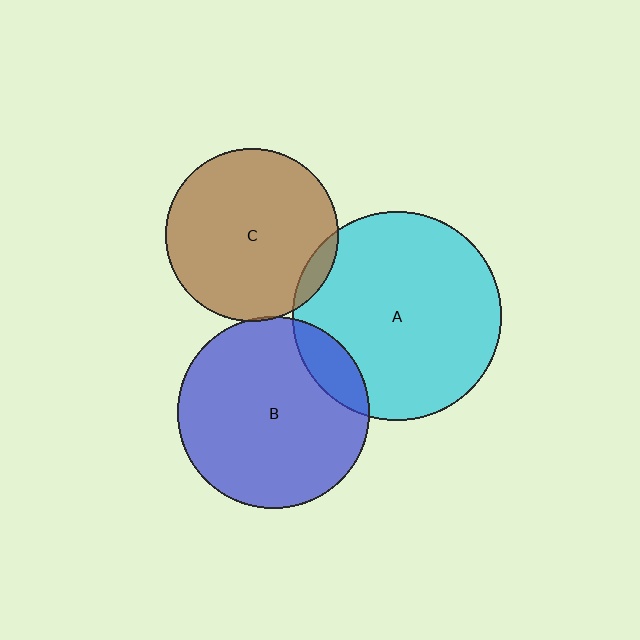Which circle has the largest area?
Circle A (cyan).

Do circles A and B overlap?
Yes.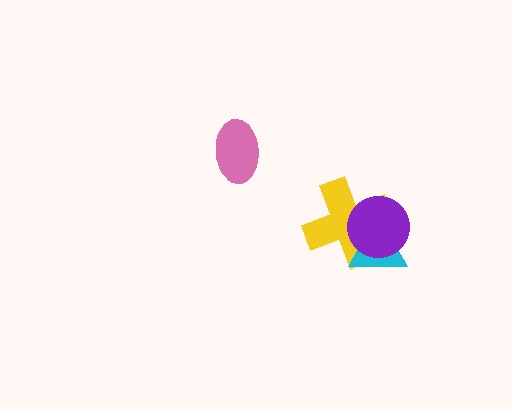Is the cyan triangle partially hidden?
Yes, it is partially covered by another shape.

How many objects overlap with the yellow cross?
2 objects overlap with the yellow cross.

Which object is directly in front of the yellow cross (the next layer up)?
The cyan triangle is directly in front of the yellow cross.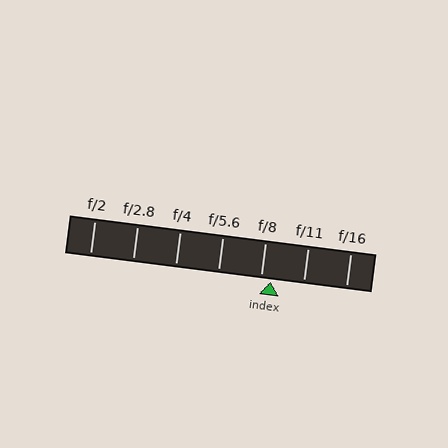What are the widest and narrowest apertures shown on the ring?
The widest aperture shown is f/2 and the narrowest is f/16.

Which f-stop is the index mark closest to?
The index mark is closest to f/8.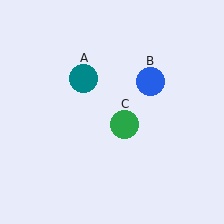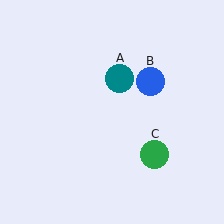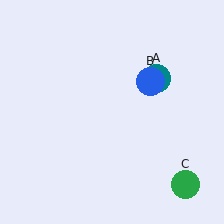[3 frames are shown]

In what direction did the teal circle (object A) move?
The teal circle (object A) moved right.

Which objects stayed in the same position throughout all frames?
Blue circle (object B) remained stationary.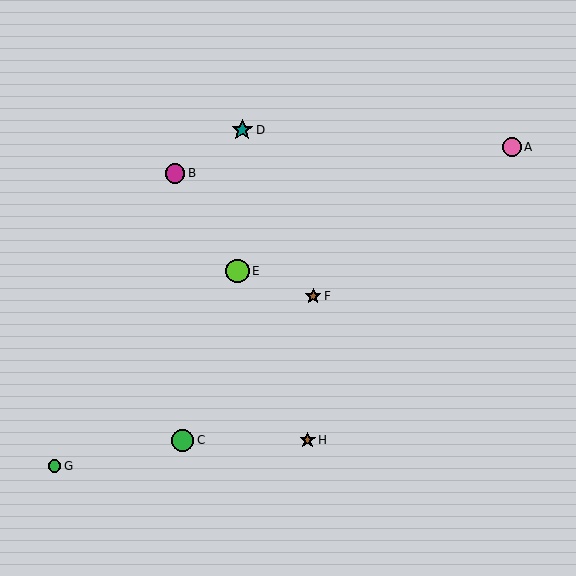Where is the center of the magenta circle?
The center of the magenta circle is at (175, 173).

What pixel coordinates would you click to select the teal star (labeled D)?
Click at (242, 130) to select the teal star D.